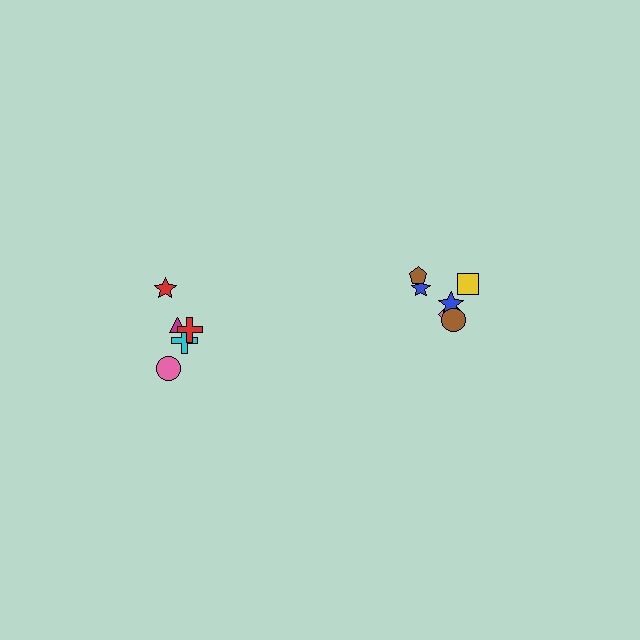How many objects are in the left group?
There are 5 objects.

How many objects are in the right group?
There are 7 objects.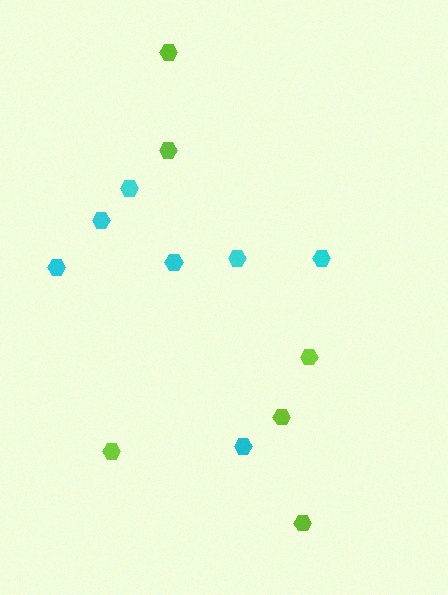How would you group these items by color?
There are 2 groups: one group of cyan hexagons (7) and one group of lime hexagons (6).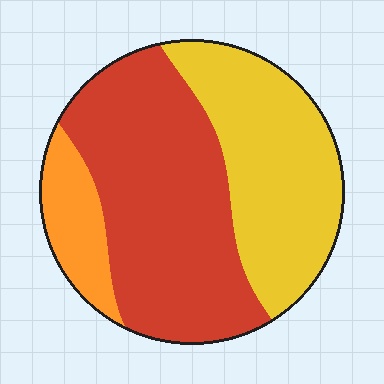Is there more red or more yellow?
Red.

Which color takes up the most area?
Red, at roughly 50%.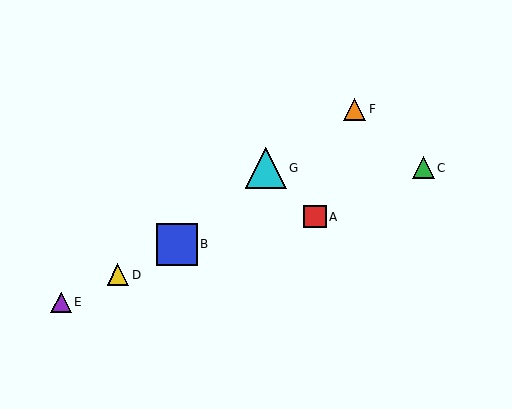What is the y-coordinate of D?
Object D is at y≈275.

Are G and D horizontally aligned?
No, G is at y≈168 and D is at y≈275.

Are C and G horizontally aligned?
Yes, both are at y≈168.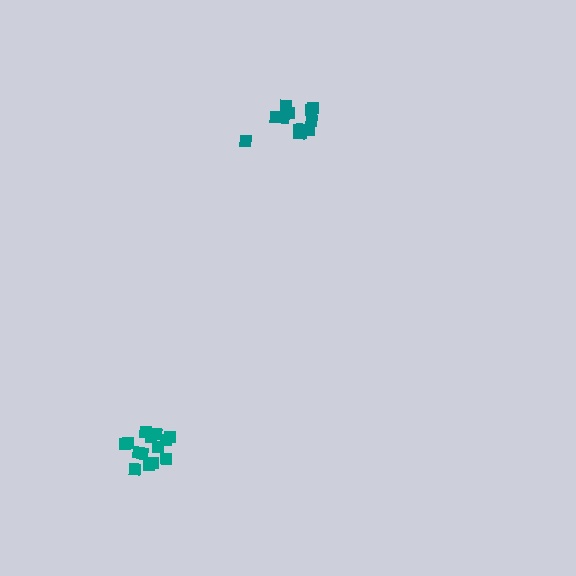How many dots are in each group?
Group 1: 14 dots, Group 2: 13 dots (27 total).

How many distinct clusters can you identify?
There are 2 distinct clusters.